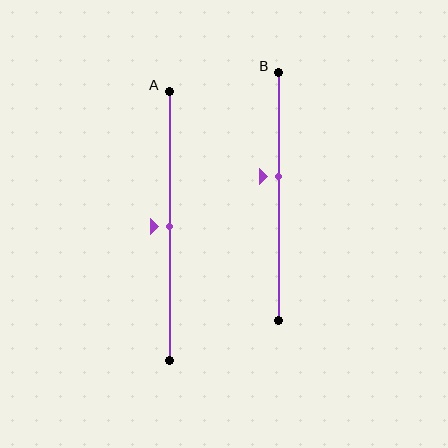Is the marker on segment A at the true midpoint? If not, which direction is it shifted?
Yes, the marker on segment A is at the true midpoint.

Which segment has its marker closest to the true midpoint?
Segment A has its marker closest to the true midpoint.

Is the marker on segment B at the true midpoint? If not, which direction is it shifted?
No, the marker on segment B is shifted upward by about 8% of the segment length.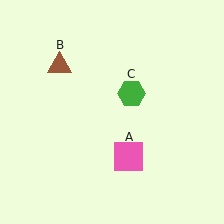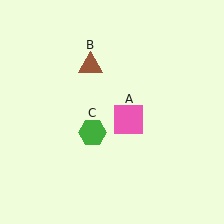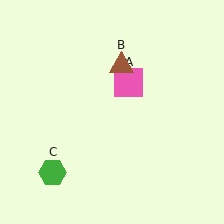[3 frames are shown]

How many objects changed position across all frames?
3 objects changed position: pink square (object A), brown triangle (object B), green hexagon (object C).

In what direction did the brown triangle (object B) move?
The brown triangle (object B) moved right.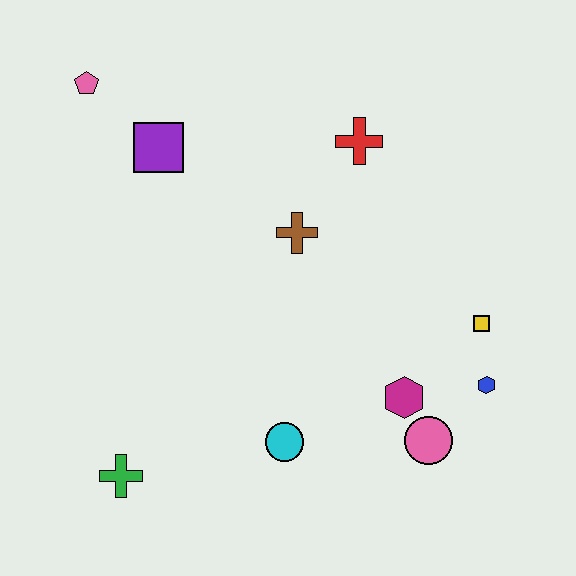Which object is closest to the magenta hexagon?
The pink circle is closest to the magenta hexagon.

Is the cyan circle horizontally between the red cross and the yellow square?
No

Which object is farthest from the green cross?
The red cross is farthest from the green cross.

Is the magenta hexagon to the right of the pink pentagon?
Yes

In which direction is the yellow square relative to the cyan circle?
The yellow square is to the right of the cyan circle.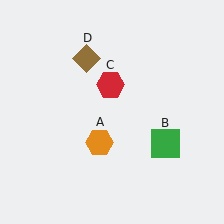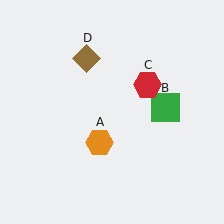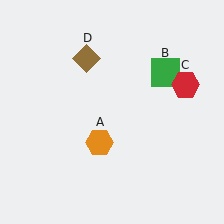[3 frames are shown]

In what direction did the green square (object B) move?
The green square (object B) moved up.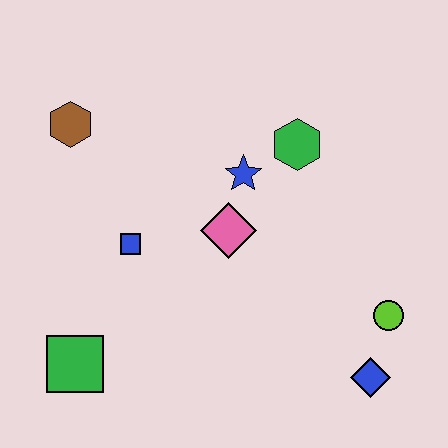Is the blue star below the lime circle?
No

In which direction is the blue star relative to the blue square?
The blue star is to the right of the blue square.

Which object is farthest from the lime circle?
The brown hexagon is farthest from the lime circle.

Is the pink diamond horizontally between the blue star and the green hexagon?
No